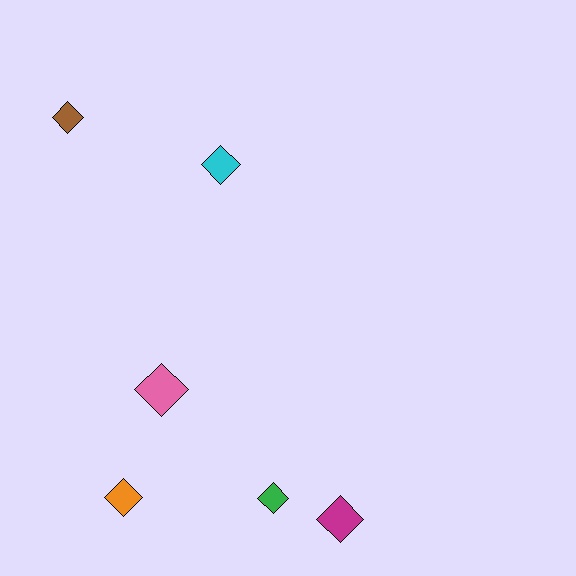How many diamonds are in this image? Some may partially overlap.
There are 6 diamonds.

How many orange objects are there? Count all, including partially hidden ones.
There is 1 orange object.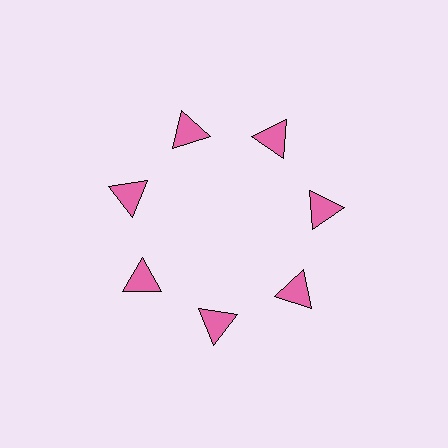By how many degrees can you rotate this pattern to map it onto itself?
The pattern maps onto itself every 51 degrees of rotation.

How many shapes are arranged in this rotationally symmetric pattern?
There are 7 shapes, arranged in 7 groups of 1.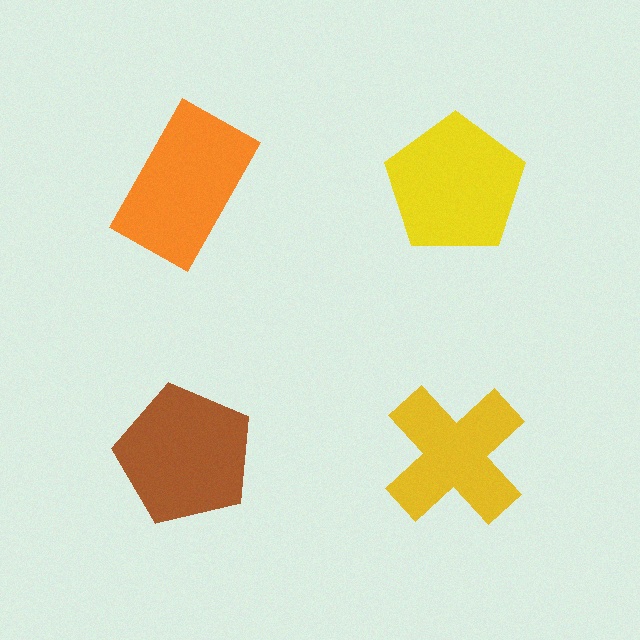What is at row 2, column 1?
A brown pentagon.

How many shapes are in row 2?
2 shapes.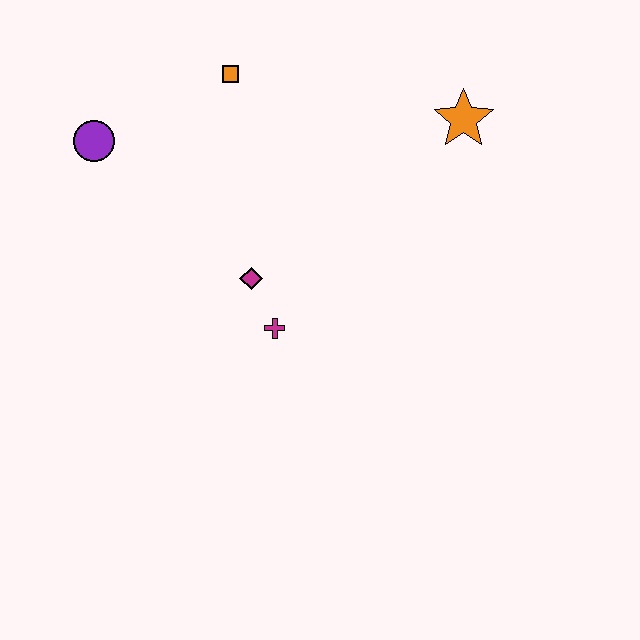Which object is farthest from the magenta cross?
The orange star is farthest from the magenta cross.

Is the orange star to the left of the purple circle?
No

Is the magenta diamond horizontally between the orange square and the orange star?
Yes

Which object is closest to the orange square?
The purple circle is closest to the orange square.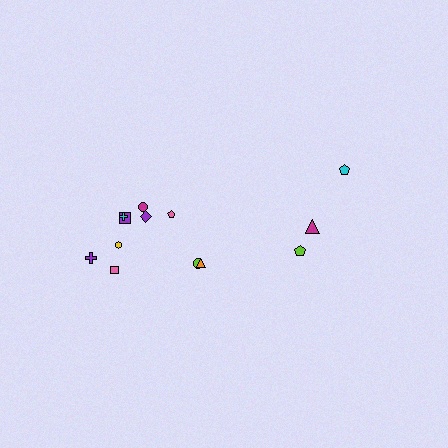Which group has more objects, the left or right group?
The left group.